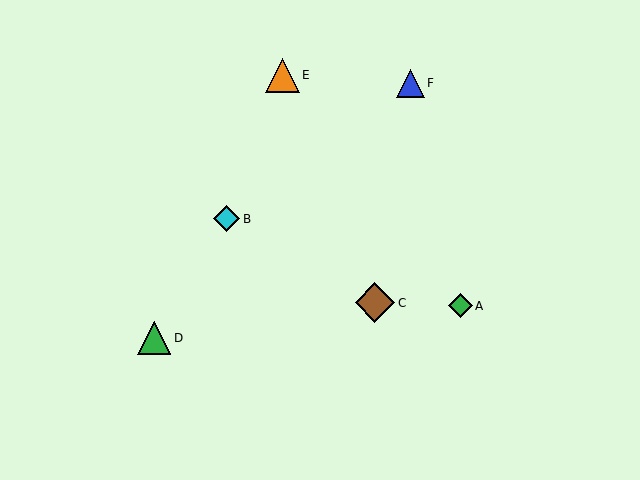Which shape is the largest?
The brown diamond (labeled C) is the largest.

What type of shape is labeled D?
Shape D is a green triangle.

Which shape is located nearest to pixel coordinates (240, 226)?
The cyan diamond (labeled B) at (227, 219) is nearest to that location.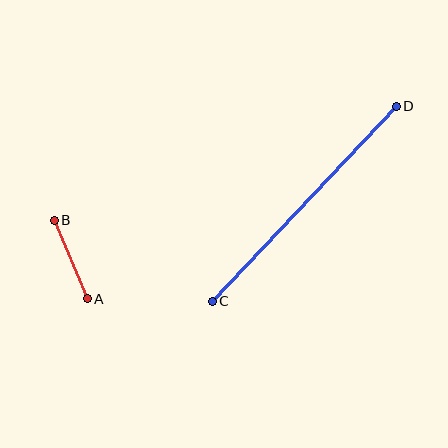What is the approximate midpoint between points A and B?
The midpoint is at approximately (71, 259) pixels.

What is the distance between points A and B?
The distance is approximately 85 pixels.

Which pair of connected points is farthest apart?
Points C and D are farthest apart.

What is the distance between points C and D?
The distance is approximately 268 pixels.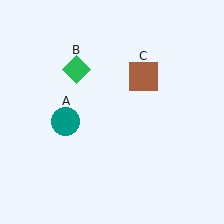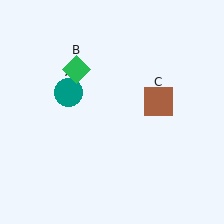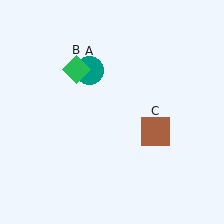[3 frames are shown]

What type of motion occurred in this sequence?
The teal circle (object A), brown square (object C) rotated clockwise around the center of the scene.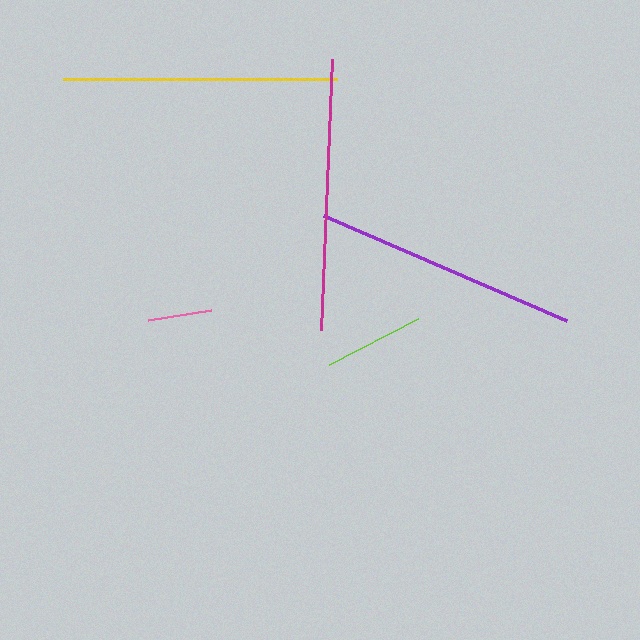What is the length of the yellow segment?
The yellow segment is approximately 274 pixels long.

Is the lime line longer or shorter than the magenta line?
The magenta line is longer than the lime line.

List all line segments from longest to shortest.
From longest to shortest: yellow, magenta, purple, lime, pink.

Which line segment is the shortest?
The pink line is the shortest at approximately 64 pixels.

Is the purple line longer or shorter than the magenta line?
The magenta line is longer than the purple line.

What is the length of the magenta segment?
The magenta segment is approximately 271 pixels long.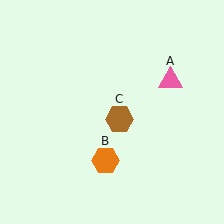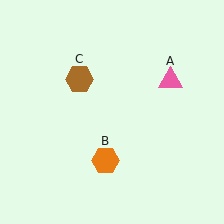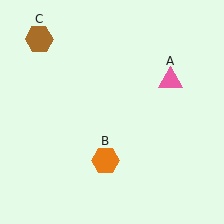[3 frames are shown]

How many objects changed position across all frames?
1 object changed position: brown hexagon (object C).